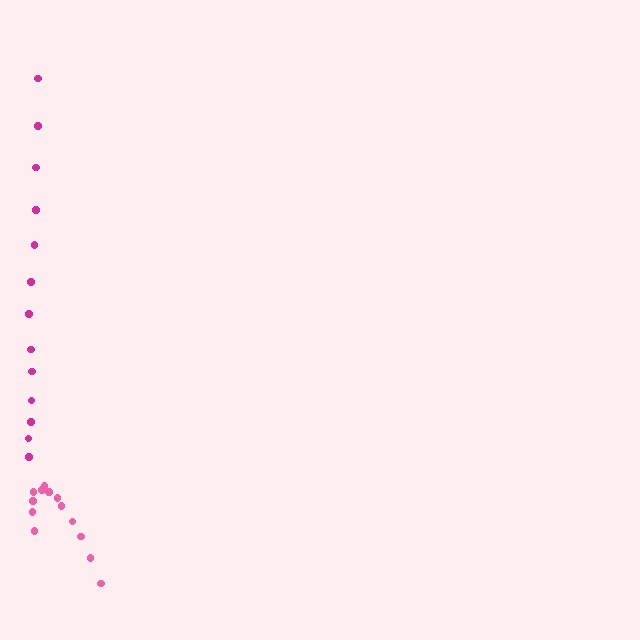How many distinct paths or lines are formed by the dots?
There are 2 distinct paths.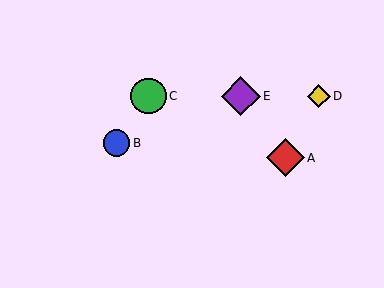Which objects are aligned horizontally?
Objects C, D, E are aligned horizontally.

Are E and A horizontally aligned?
No, E is at y≈96 and A is at y≈158.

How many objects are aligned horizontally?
3 objects (C, D, E) are aligned horizontally.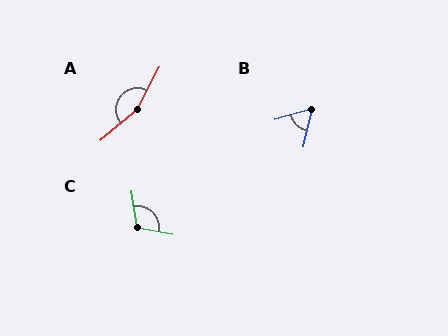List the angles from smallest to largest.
B (61°), C (110°), A (158°).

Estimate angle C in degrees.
Approximately 110 degrees.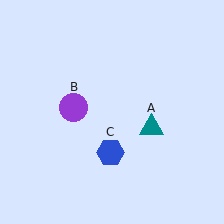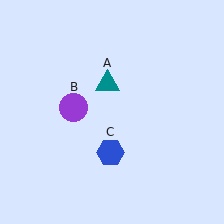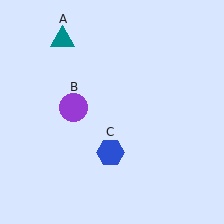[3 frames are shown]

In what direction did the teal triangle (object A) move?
The teal triangle (object A) moved up and to the left.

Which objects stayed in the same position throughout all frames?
Purple circle (object B) and blue hexagon (object C) remained stationary.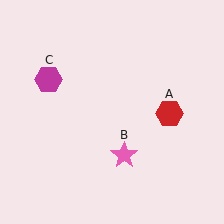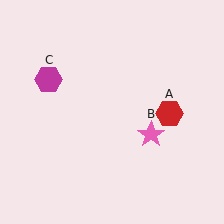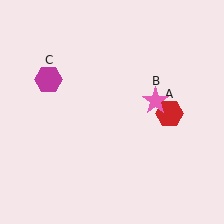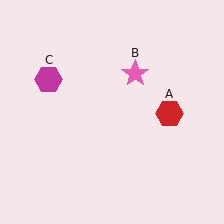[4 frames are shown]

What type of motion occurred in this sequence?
The pink star (object B) rotated counterclockwise around the center of the scene.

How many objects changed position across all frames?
1 object changed position: pink star (object B).